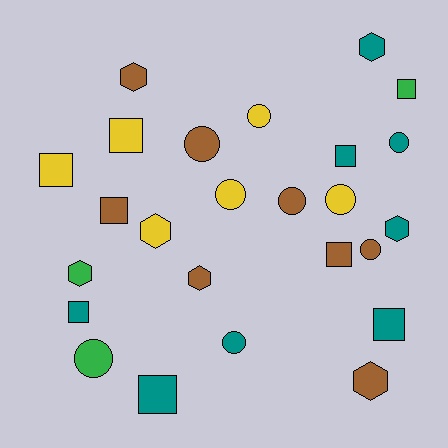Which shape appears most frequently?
Circle, with 9 objects.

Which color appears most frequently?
Teal, with 8 objects.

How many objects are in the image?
There are 25 objects.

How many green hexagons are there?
There is 1 green hexagon.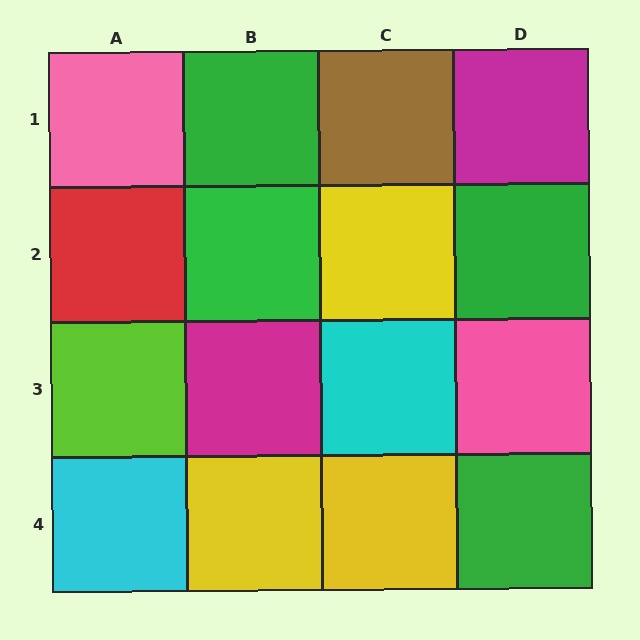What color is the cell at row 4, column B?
Yellow.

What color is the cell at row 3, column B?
Magenta.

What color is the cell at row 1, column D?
Magenta.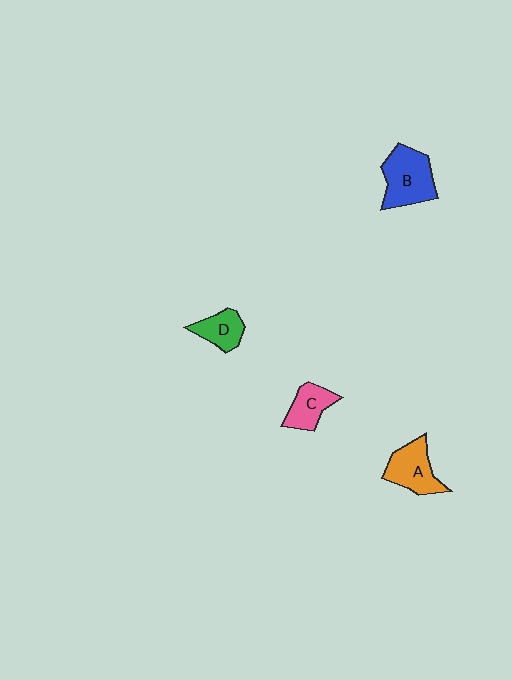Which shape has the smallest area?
Shape D (green).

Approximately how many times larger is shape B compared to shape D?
Approximately 1.8 times.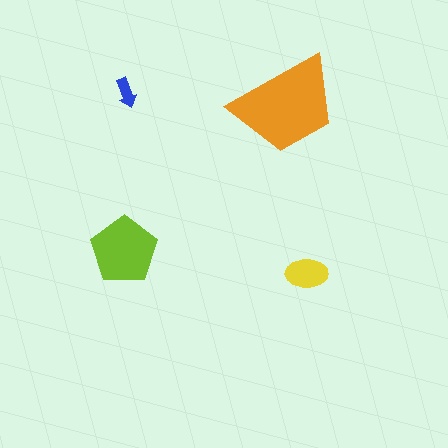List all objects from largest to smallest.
The orange trapezoid, the lime pentagon, the yellow ellipse, the blue arrow.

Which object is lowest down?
The yellow ellipse is bottommost.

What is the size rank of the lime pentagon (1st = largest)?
2nd.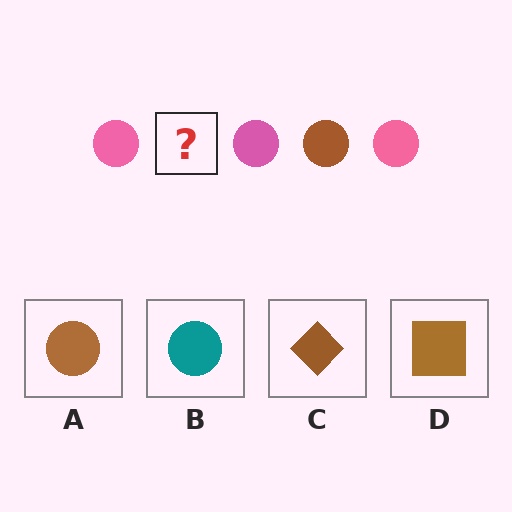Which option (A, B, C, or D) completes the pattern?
A.